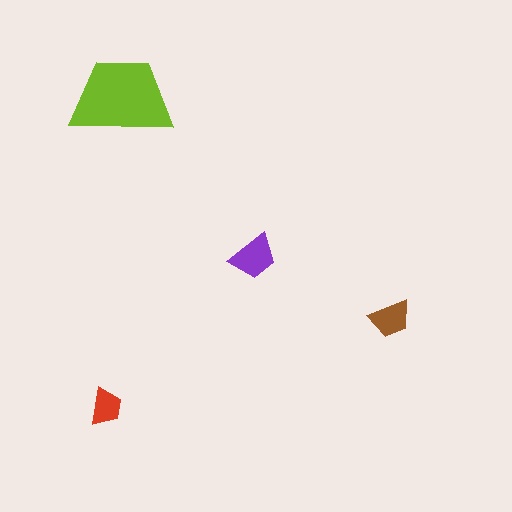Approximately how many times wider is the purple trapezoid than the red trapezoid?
About 1.5 times wider.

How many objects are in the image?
There are 4 objects in the image.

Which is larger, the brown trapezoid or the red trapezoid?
The brown one.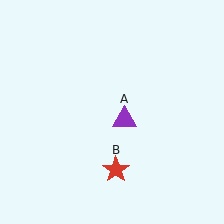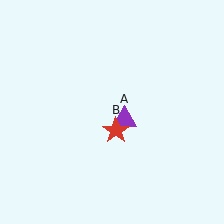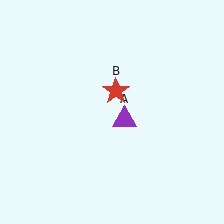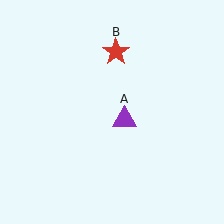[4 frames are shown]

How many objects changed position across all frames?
1 object changed position: red star (object B).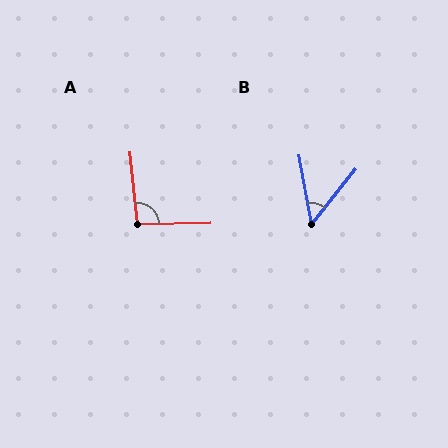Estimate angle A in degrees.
Approximately 95 degrees.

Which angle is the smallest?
B, at approximately 50 degrees.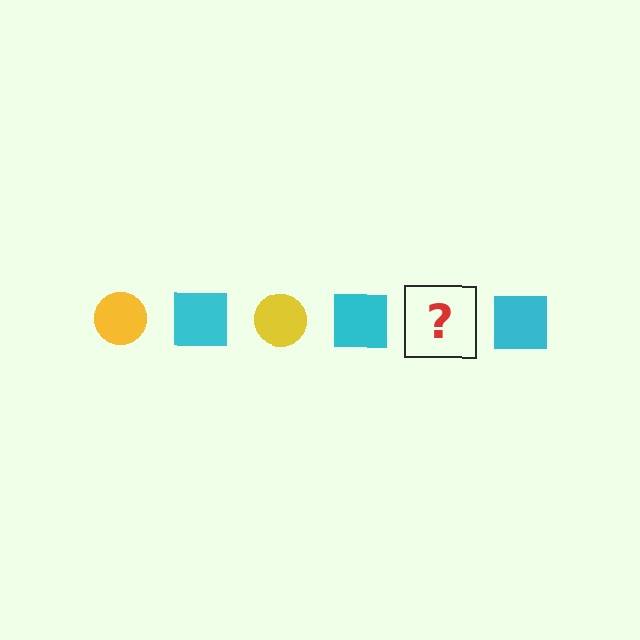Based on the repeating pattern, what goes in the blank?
The blank should be a yellow circle.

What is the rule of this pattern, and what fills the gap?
The rule is that the pattern alternates between yellow circle and cyan square. The gap should be filled with a yellow circle.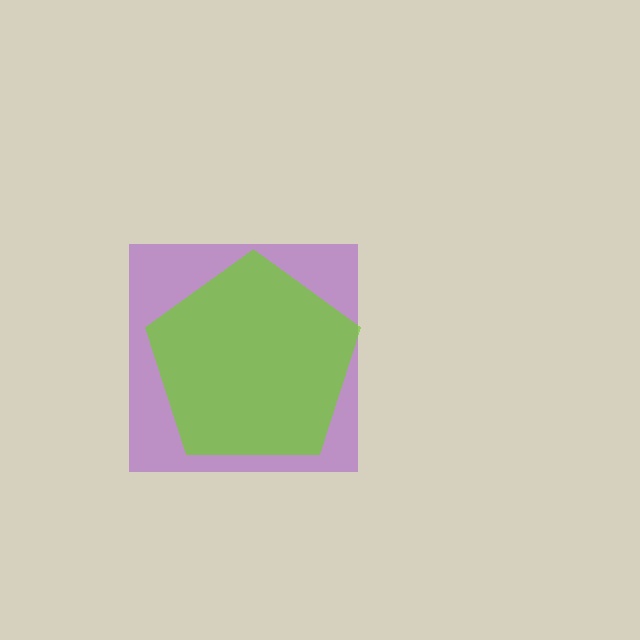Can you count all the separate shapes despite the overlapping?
Yes, there are 2 separate shapes.